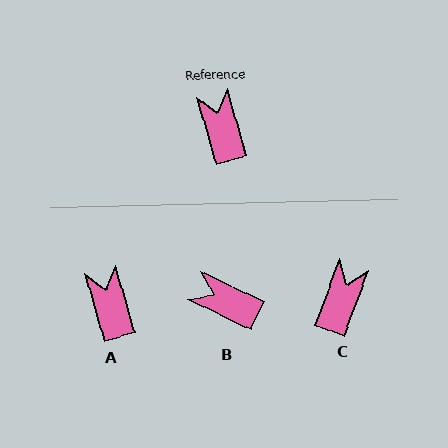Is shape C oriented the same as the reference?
No, it is off by about 36 degrees.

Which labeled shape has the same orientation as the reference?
A.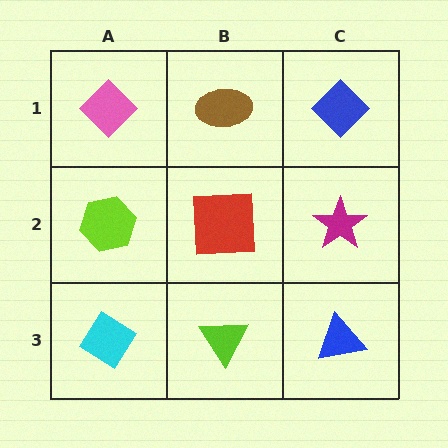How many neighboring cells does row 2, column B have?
4.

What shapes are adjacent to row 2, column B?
A brown ellipse (row 1, column B), a lime triangle (row 3, column B), a lime hexagon (row 2, column A), a magenta star (row 2, column C).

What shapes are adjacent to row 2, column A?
A pink diamond (row 1, column A), a cyan diamond (row 3, column A), a red square (row 2, column B).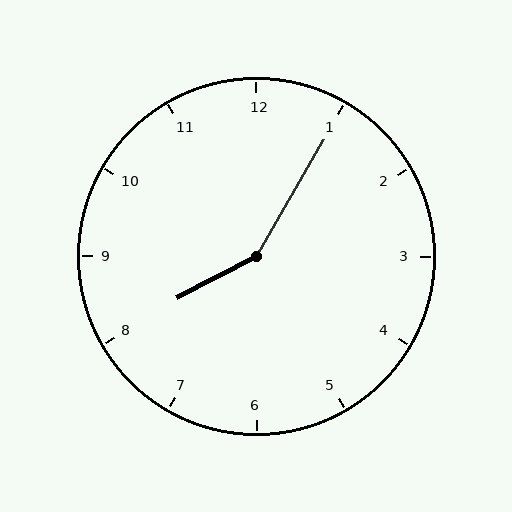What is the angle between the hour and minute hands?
Approximately 148 degrees.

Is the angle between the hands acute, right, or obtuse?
It is obtuse.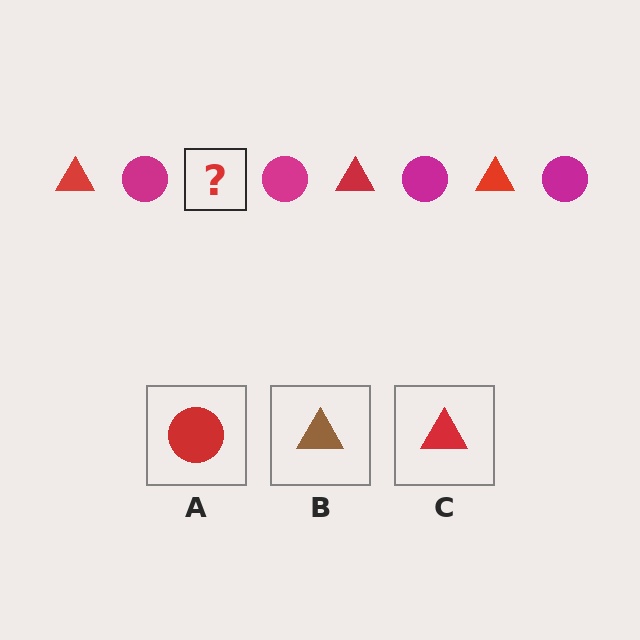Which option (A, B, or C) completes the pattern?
C.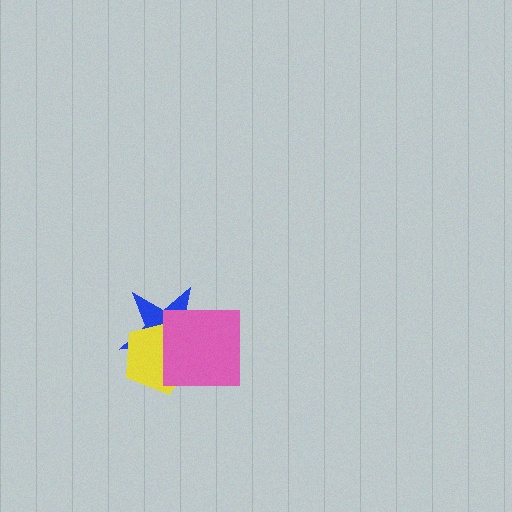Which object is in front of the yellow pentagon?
The pink square is in front of the yellow pentagon.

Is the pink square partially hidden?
No, no other shape covers it.